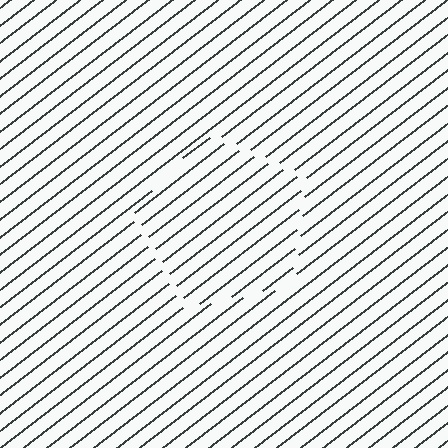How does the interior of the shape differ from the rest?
The interior of the shape contains the same grating, shifted by half a period — the contour is defined by the phase discontinuity where line-ends from the inner and outer gratings abut.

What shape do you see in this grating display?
An illusory pentagon. The interior of the shape contains the same grating, shifted by half a period — the contour is defined by the phase discontinuity where line-ends from the inner and outer gratings abut.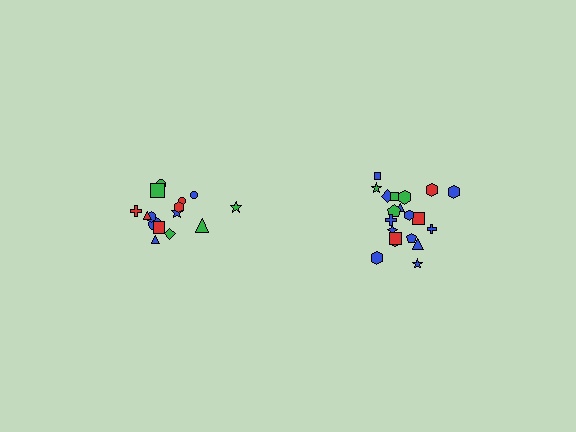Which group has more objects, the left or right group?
The right group.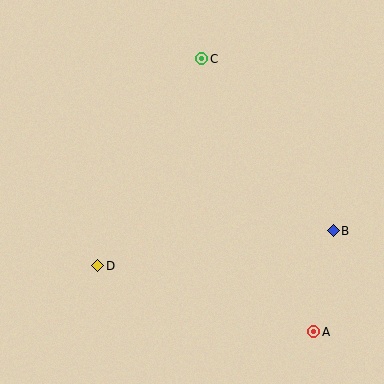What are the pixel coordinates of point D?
Point D is at (98, 266).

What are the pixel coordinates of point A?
Point A is at (314, 332).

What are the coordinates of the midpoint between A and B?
The midpoint between A and B is at (324, 281).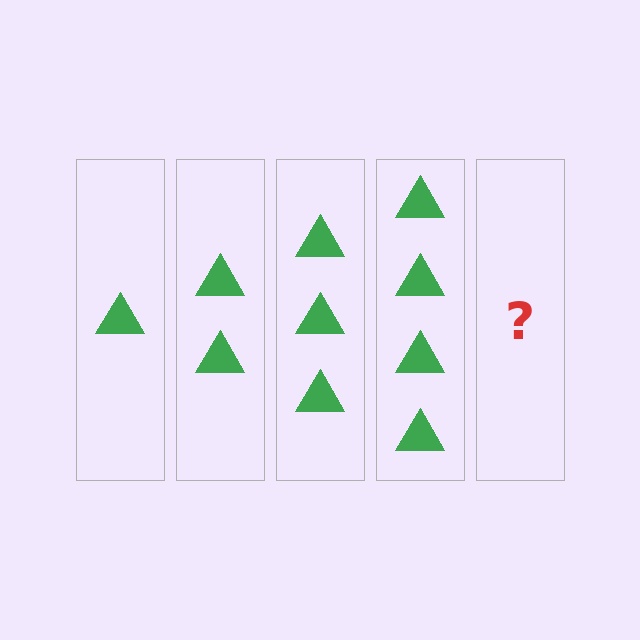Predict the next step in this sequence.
The next step is 5 triangles.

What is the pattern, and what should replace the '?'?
The pattern is that each step adds one more triangle. The '?' should be 5 triangles.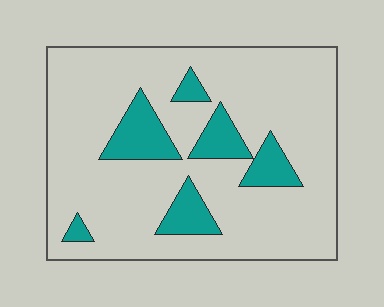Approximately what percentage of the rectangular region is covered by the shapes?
Approximately 15%.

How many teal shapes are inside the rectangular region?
6.